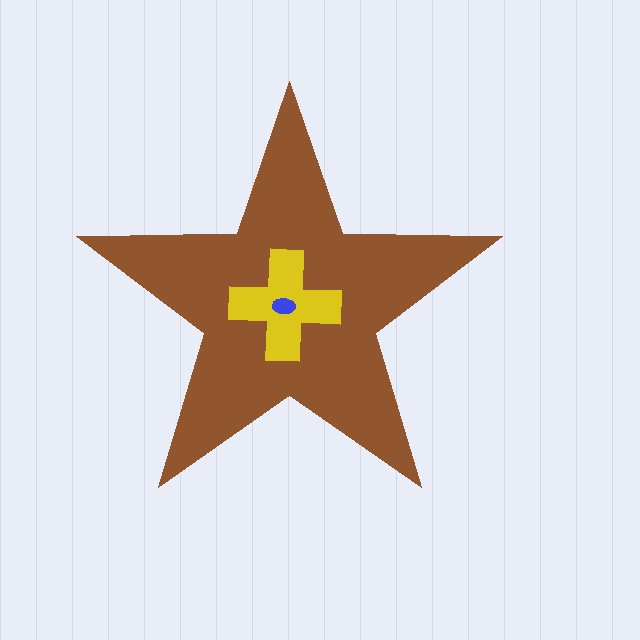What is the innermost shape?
The blue ellipse.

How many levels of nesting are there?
3.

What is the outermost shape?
The brown star.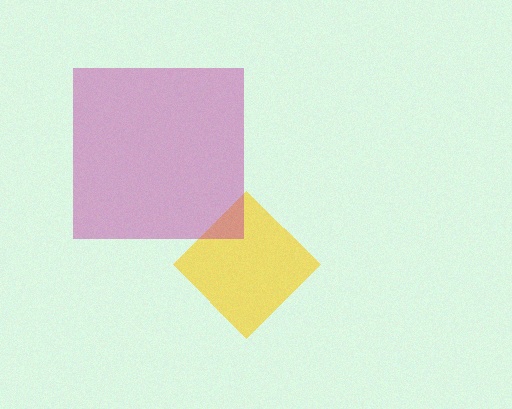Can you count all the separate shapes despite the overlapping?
Yes, there are 2 separate shapes.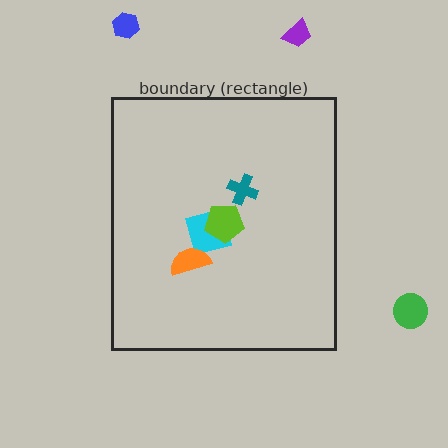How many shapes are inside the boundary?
4 inside, 3 outside.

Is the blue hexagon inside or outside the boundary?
Outside.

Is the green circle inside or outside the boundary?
Outside.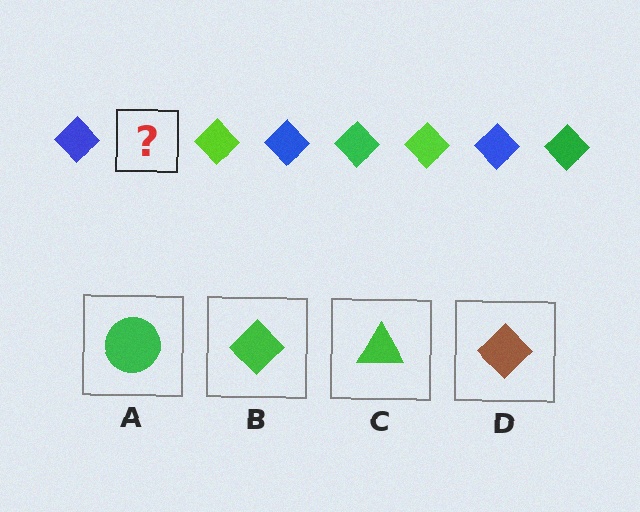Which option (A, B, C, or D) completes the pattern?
B.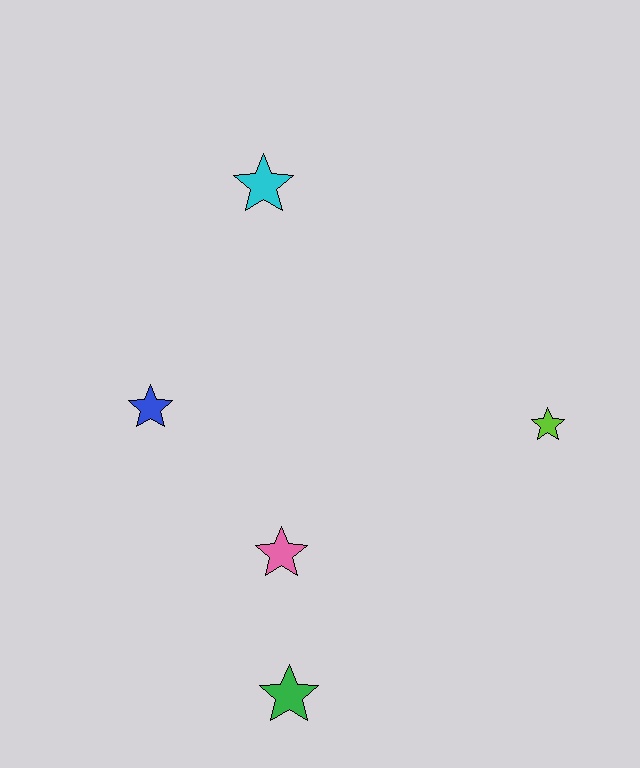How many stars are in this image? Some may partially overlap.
There are 5 stars.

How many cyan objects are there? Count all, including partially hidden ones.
There is 1 cyan object.